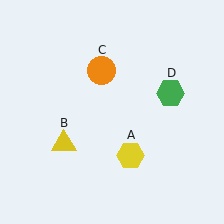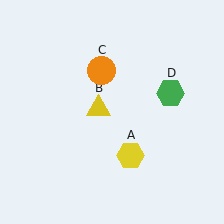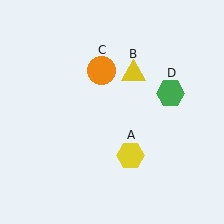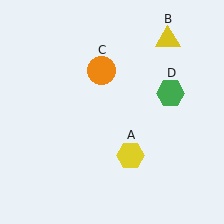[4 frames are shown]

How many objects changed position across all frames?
1 object changed position: yellow triangle (object B).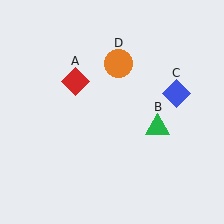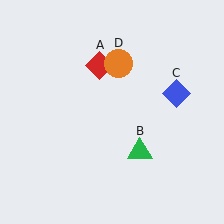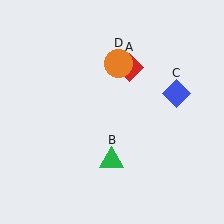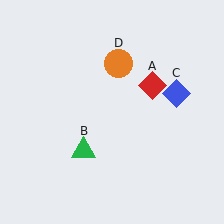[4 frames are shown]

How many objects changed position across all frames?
2 objects changed position: red diamond (object A), green triangle (object B).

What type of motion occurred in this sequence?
The red diamond (object A), green triangle (object B) rotated clockwise around the center of the scene.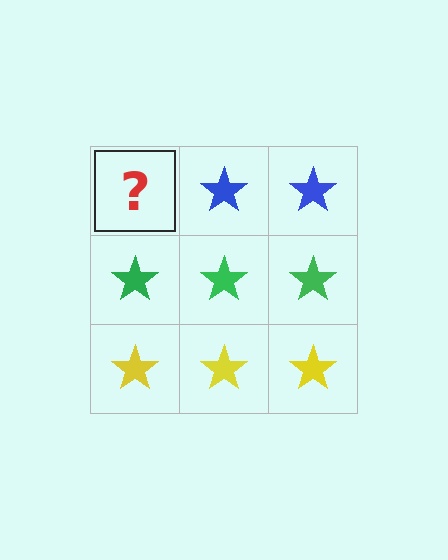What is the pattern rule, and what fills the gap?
The rule is that each row has a consistent color. The gap should be filled with a blue star.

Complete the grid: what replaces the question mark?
The question mark should be replaced with a blue star.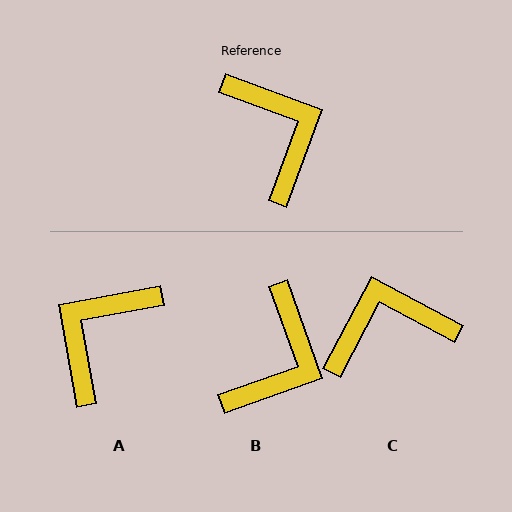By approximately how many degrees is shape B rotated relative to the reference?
Approximately 50 degrees clockwise.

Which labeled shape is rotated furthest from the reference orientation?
A, about 121 degrees away.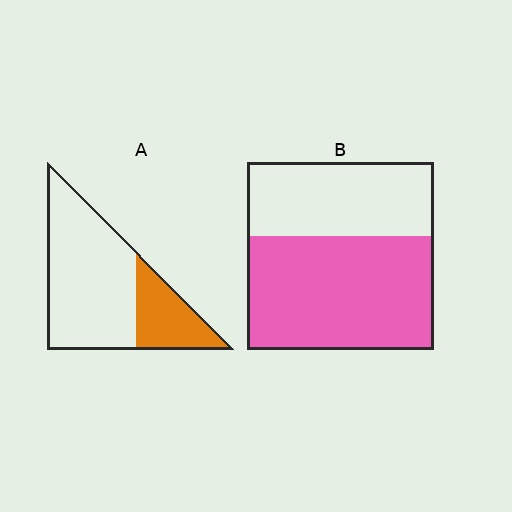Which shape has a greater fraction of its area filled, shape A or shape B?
Shape B.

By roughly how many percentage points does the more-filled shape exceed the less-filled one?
By roughly 35 percentage points (B over A).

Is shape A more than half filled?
No.